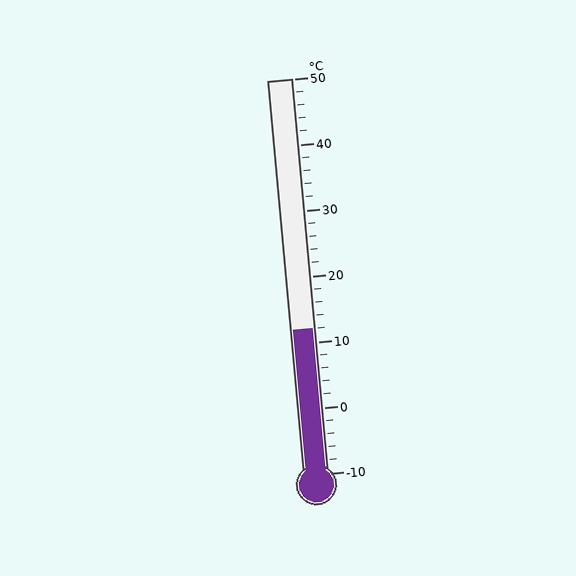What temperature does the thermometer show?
The thermometer shows approximately 12°C.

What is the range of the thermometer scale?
The thermometer scale ranges from -10°C to 50°C.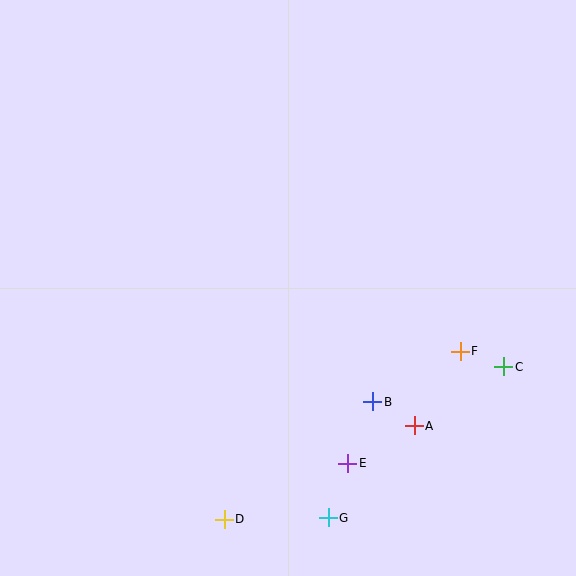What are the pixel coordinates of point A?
Point A is at (414, 426).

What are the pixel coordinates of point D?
Point D is at (224, 519).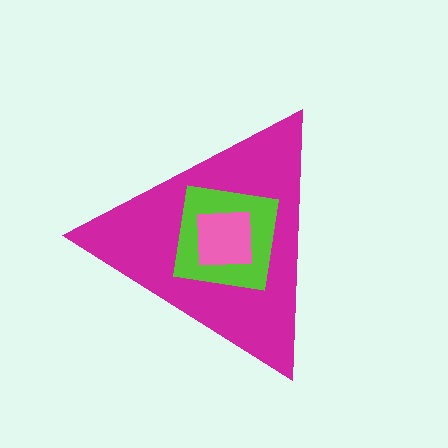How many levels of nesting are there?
3.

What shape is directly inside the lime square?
The pink square.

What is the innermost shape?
The pink square.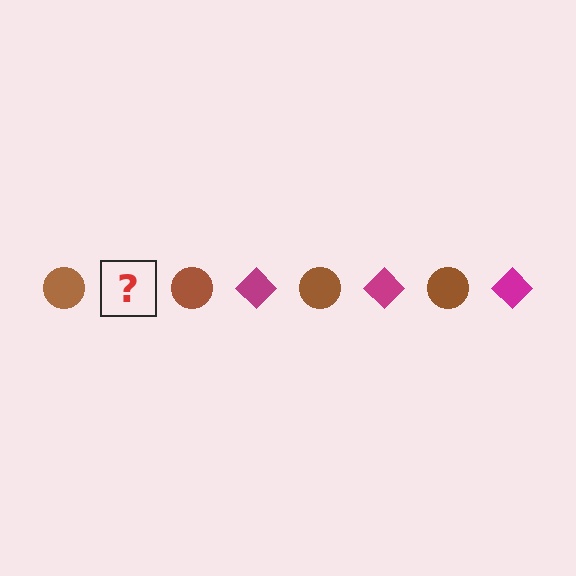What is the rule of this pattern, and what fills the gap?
The rule is that the pattern alternates between brown circle and magenta diamond. The gap should be filled with a magenta diamond.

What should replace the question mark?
The question mark should be replaced with a magenta diamond.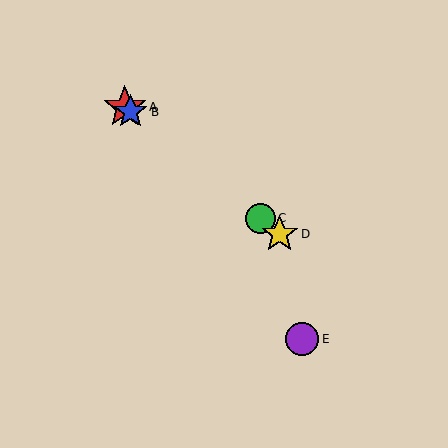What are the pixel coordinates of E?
Object E is at (302, 339).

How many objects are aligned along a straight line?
4 objects (A, B, C, D) are aligned along a straight line.